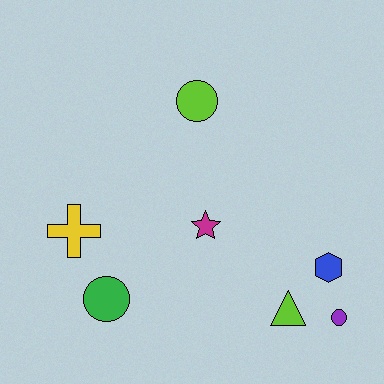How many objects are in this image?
There are 7 objects.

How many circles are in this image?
There are 3 circles.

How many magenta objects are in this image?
There is 1 magenta object.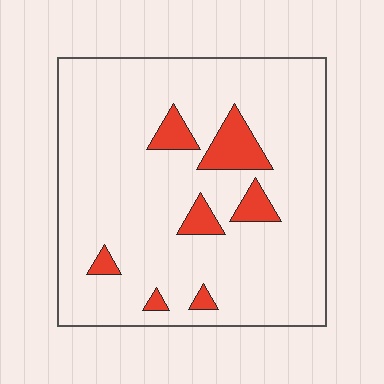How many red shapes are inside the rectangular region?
7.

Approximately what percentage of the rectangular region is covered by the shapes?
Approximately 10%.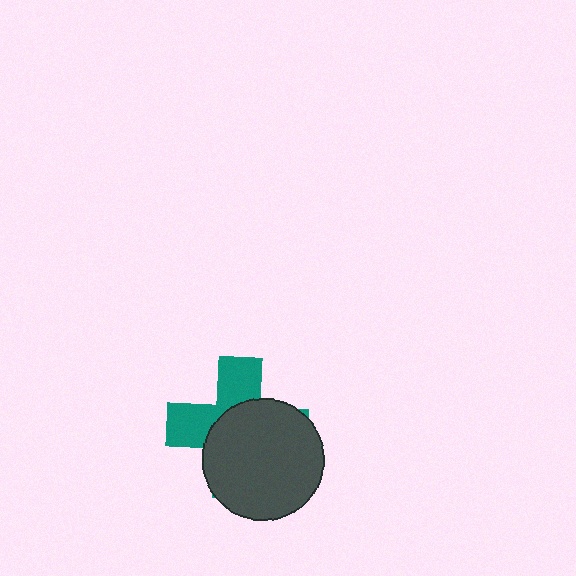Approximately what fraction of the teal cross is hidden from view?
Roughly 61% of the teal cross is hidden behind the dark gray circle.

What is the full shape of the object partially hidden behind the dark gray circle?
The partially hidden object is a teal cross.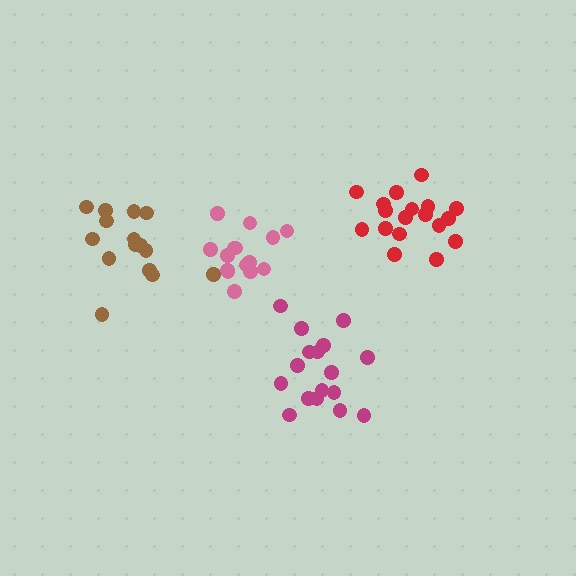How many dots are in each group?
Group 1: 17 dots, Group 2: 18 dots, Group 3: 15 dots, Group 4: 15 dots (65 total).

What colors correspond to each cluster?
The clusters are colored: magenta, red, pink, brown.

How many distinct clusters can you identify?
There are 4 distinct clusters.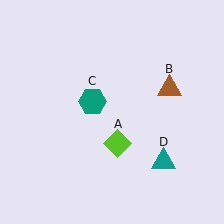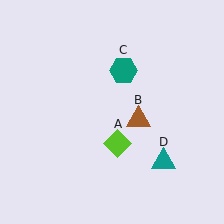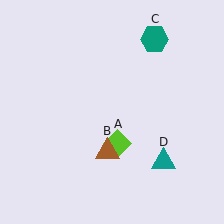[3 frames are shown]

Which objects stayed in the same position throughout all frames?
Lime diamond (object A) and teal triangle (object D) remained stationary.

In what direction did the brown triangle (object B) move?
The brown triangle (object B) moved down and to the left.